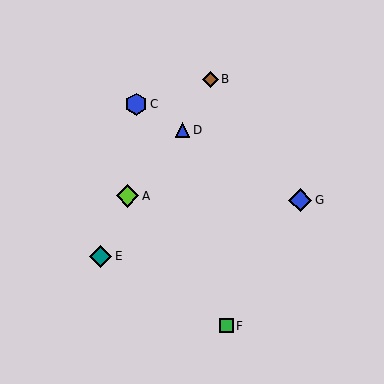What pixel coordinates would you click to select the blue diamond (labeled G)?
Click at (300, 200) to select the blue diamond G.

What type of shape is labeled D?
Shape D is a blue triangle.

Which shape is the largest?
The lime diamond (labeled A) is the largest.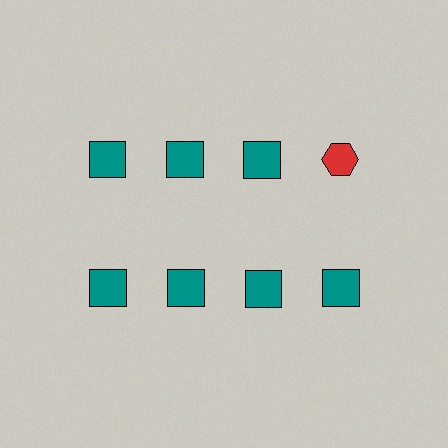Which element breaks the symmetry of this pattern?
The red hexagon in the top row, second from right column breaks the symmetry. All other shapes are teal squares.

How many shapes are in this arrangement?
There are 8 shapes arranged in a grid pattern.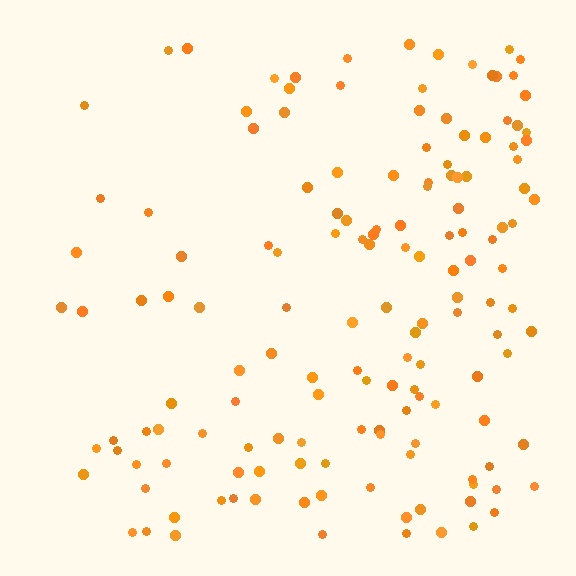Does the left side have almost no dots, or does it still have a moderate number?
Still a moderate number, just noticeably fewer than the right.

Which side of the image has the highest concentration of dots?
The right.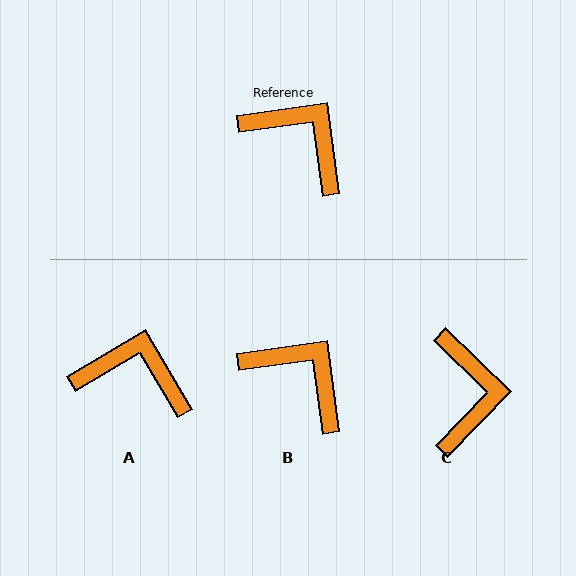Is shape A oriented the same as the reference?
No, it is off by about 22 degrees.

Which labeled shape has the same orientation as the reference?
B.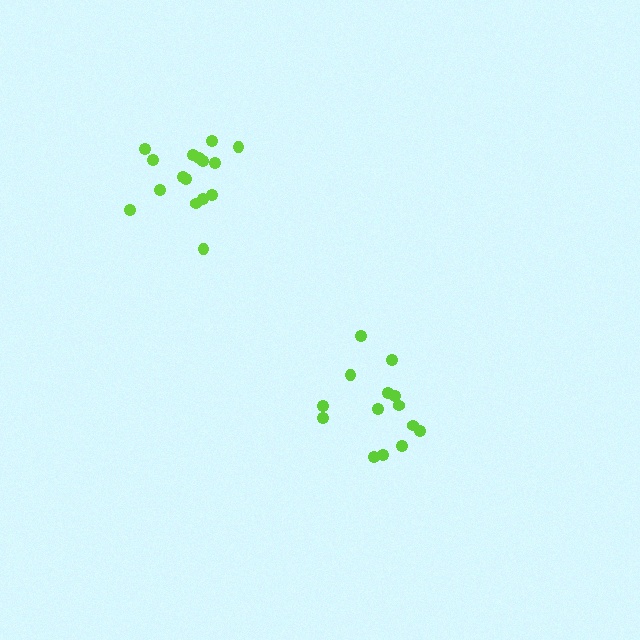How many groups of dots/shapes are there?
There are 2 groups.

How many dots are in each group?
Group 1: 16 dots, Group 2: 14 dots (30 total).